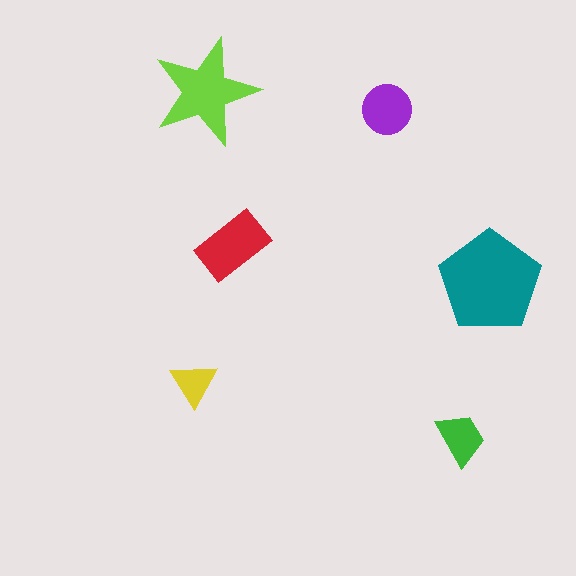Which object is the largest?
The teal pentagon.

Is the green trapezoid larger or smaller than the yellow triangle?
Larger.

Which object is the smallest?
The yellow triangle.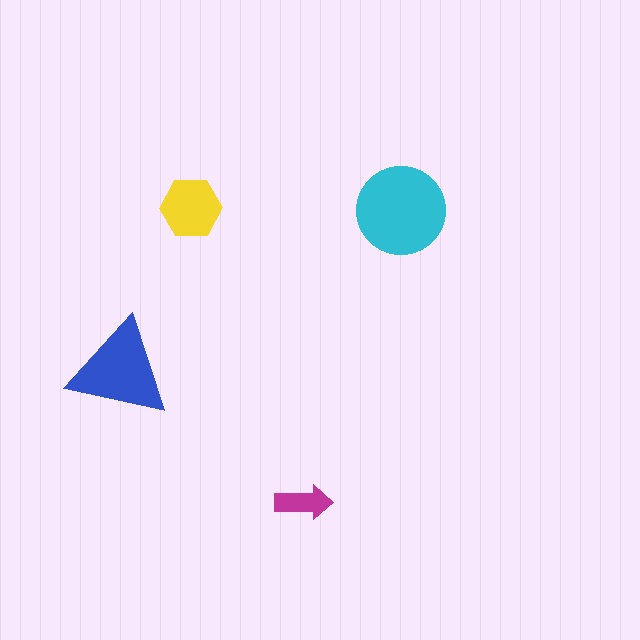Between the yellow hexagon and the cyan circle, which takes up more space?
The cyan circle.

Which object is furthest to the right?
The cyan circle is rightmost.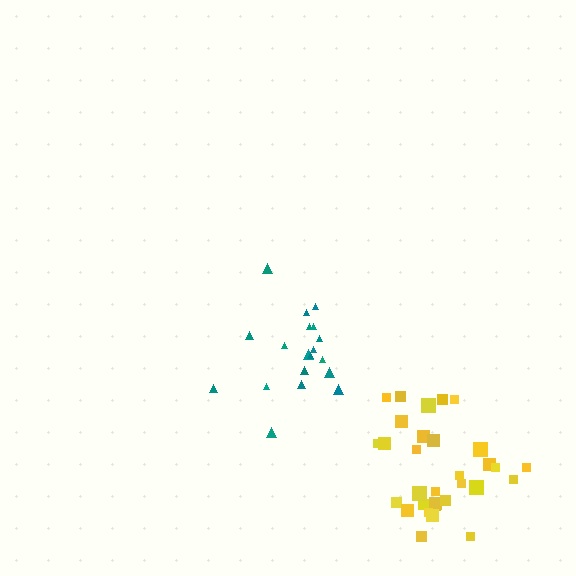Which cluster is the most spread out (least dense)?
Teal.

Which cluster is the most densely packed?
Yellow.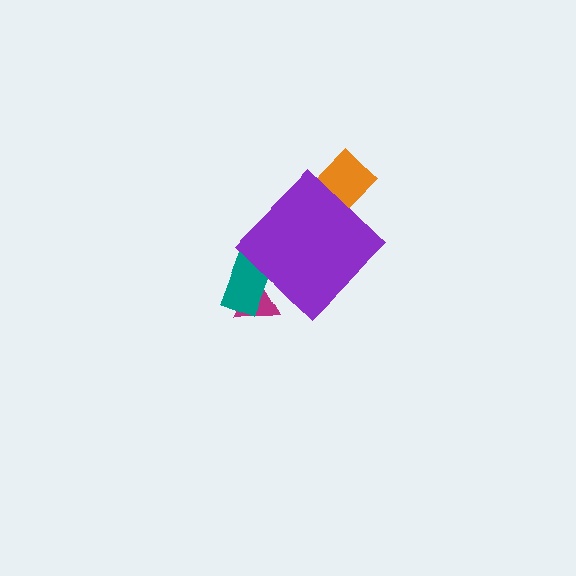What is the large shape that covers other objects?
A purple diamond.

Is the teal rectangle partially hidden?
Yes, the teal rectangle is partially hidden behind the purple diamond.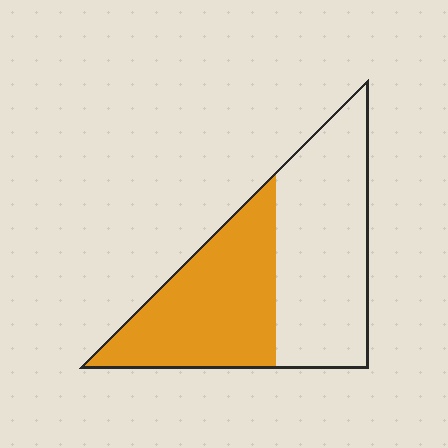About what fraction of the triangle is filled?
About one half (1/2).